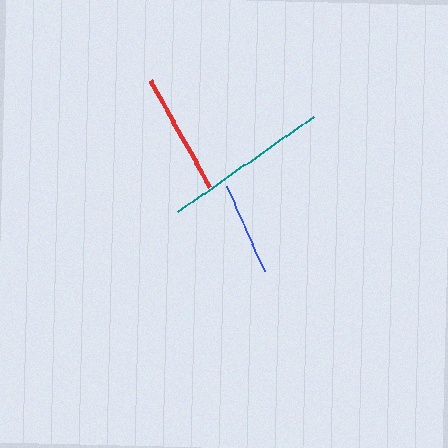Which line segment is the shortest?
The blue line is the shortest at approximately 92 pixels.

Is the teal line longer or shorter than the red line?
The teal line is longer than the red line.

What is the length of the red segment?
The red segment is approximately 122 pixels long.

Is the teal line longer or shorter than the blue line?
The teal line is longer than the blue line.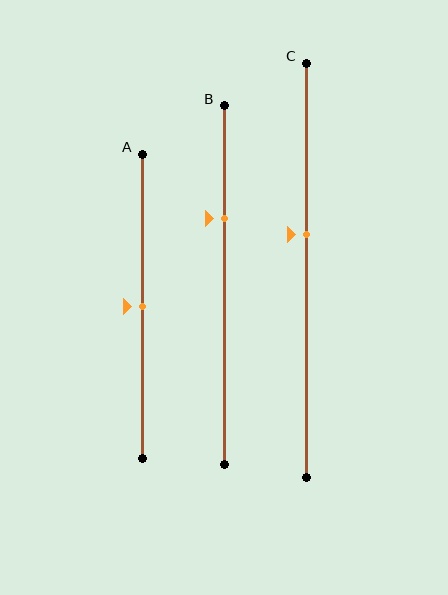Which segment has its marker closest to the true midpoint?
Segment A has its marker closest to the true midpoint.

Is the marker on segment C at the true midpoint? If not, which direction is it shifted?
No, the marker on segment C is shifted upward by about 9% of the segment length.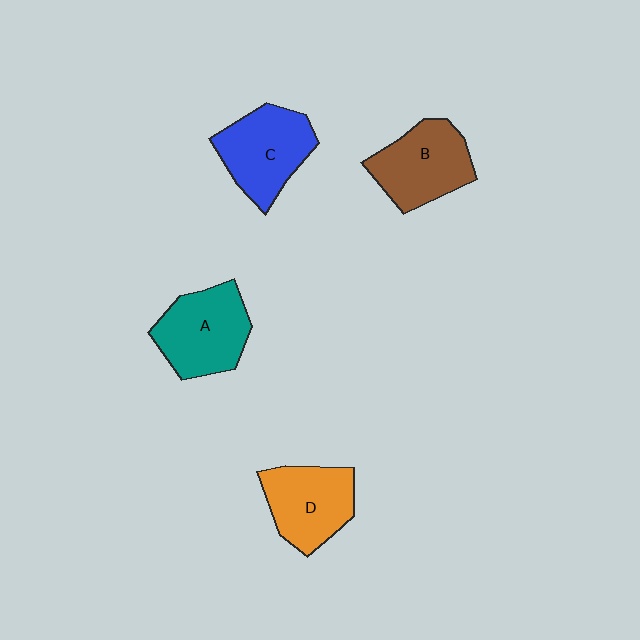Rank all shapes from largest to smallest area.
From largest to smallest: A (teal), C (blue), B (brown), D (orange).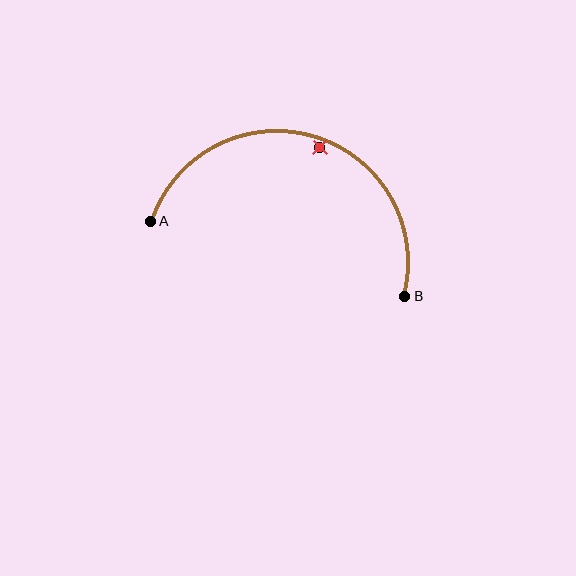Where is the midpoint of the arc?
The arc midpoint is the point on the curve farthest from the straight line joining A and B. It sits above that line.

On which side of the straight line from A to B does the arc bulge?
The arc bulges above the straight line connecting A and B.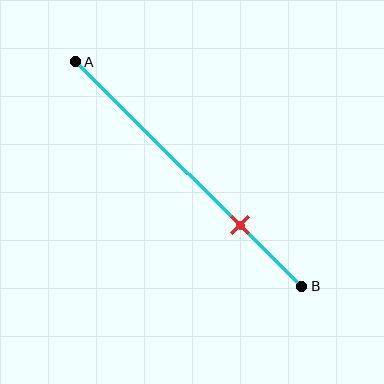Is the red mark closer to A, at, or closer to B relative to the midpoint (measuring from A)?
The red mark is closer to point B than the midpoint of segment AB.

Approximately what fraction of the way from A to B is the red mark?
The red mark is approximately 75% of the way from A to B.